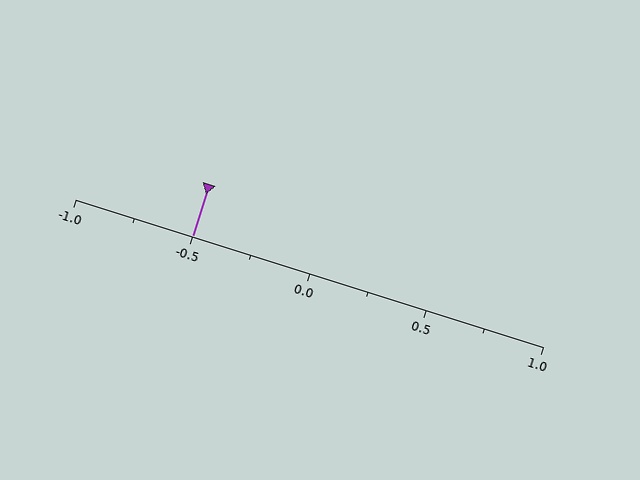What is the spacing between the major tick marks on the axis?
The major ticks are spaced 0.5 apart.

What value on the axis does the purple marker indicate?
The marker indicates approximately -0.5.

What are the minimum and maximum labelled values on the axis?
The axis runs from -1.0 to 1.0.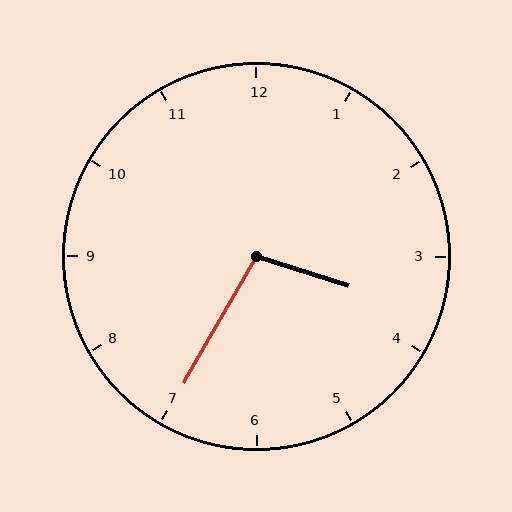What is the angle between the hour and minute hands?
Approximately 102 degrees.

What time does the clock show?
3:35.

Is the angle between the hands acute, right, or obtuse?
It is obtuse.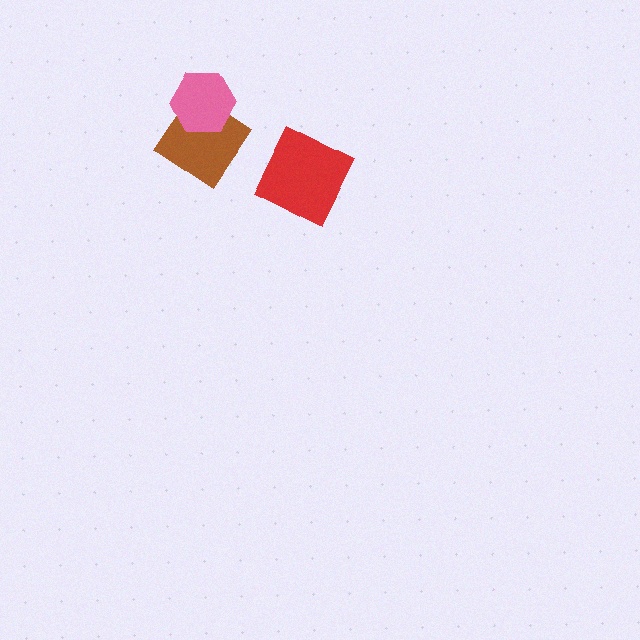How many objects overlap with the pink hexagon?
1 object overlaps with the pink hexagon.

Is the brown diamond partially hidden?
Yes, it is partially covered by another shape.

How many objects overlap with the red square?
0 objects overlap with the red square.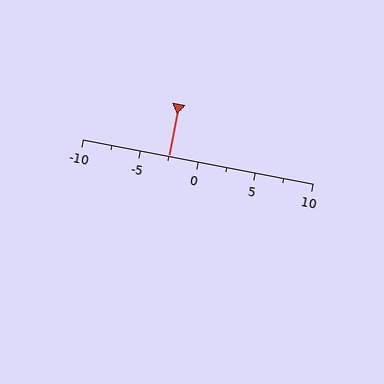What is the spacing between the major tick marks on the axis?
The major ticks are spaced 5 apart.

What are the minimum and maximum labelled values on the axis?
The axis runs from -10 to 10.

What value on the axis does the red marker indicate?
The marker indicates approximately -2.5.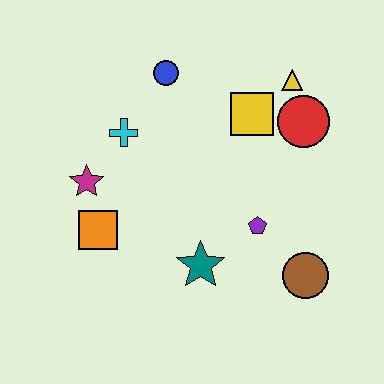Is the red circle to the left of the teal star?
No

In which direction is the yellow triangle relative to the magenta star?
The yellow triangle is to the right of the magenta star.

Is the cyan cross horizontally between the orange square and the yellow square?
Yes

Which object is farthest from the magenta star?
The brown circle is farthest from the magenta star.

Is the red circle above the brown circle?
Yes